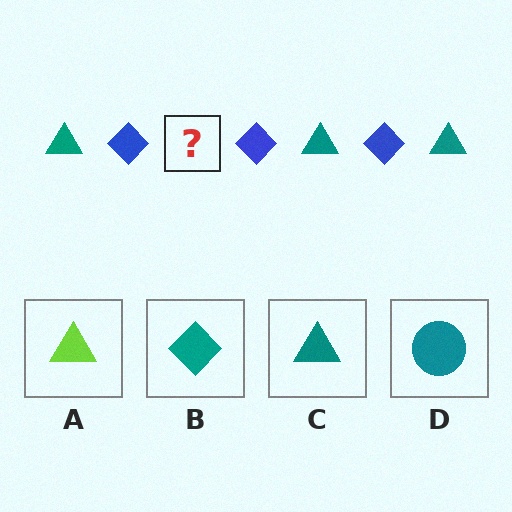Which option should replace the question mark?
Option C.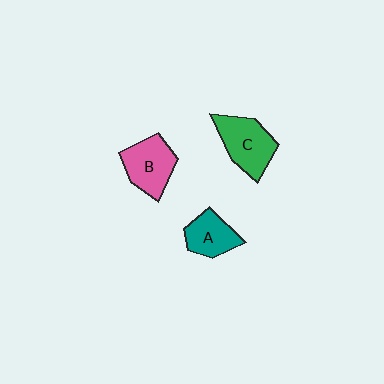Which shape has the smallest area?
Shape A (teal).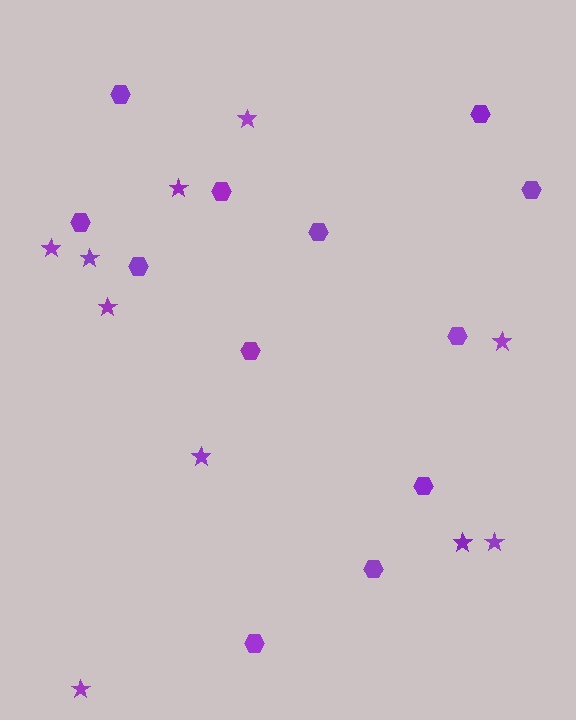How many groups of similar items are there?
There are 2 groups: one group of hexagons (12) and one group of stars (10).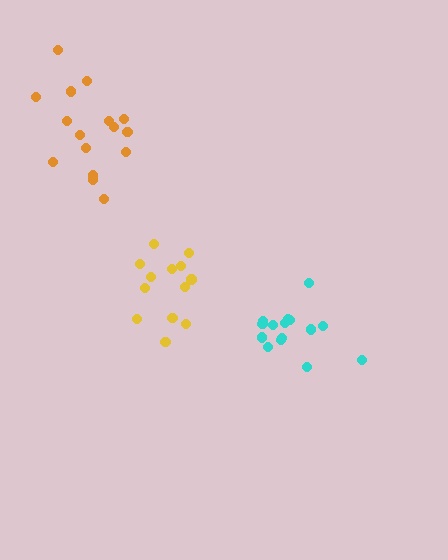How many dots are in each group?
Group 1: 16 dots, Group 2: 13 dots, Group 3: 16 dots (45 total).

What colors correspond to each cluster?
The clusters are colored: cyan, yellow, orange.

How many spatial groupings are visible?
There are 3 spatial groupings.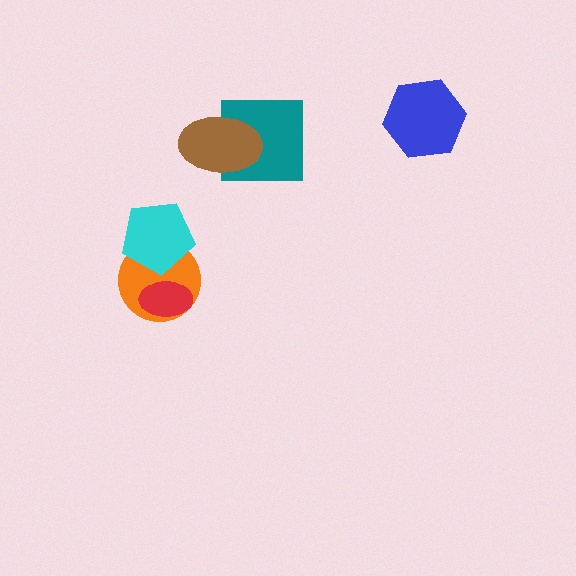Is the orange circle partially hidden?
Yes, it is partially covered by another shape.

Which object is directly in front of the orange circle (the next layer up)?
The red ellipse is directly in front of the orange circle.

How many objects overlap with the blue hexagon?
0 objects overlap with the blue hexagon.